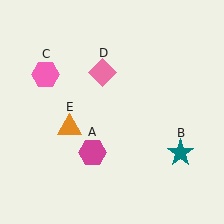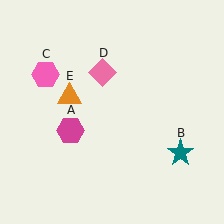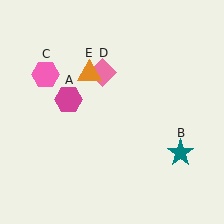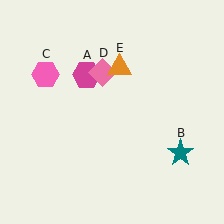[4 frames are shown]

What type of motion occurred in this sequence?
The magenta hexagon (object A), orange triangle (object E) rotated clockwise around the center of the scene.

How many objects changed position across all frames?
2 objects changed position: magenta hexagon (object A), orange triangle (object E).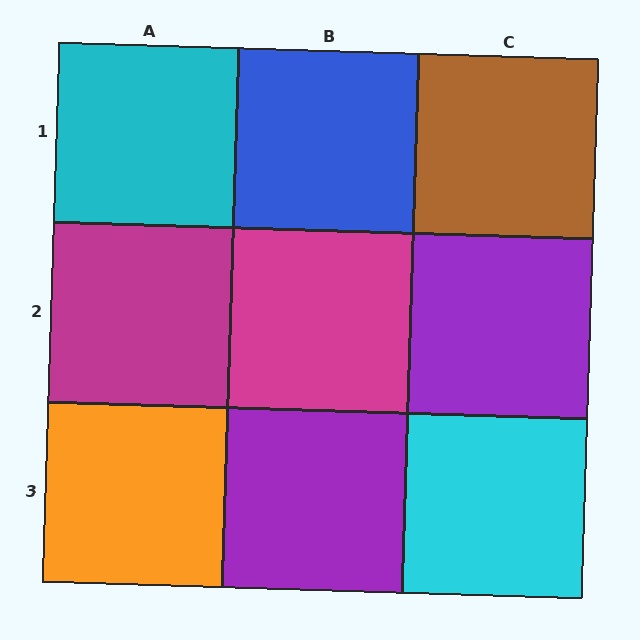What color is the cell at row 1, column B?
Blue.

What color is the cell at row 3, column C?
Cyan.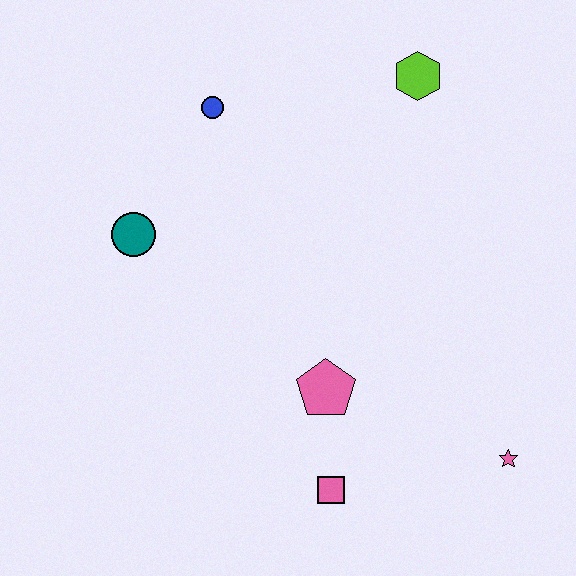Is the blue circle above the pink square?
Yes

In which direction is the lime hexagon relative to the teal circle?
The lime hexagon is to the right of the teal circle.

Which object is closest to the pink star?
The pink square is closest to the pink star.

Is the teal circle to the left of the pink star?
Yes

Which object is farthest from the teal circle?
The pink star is farthest from the teal circle.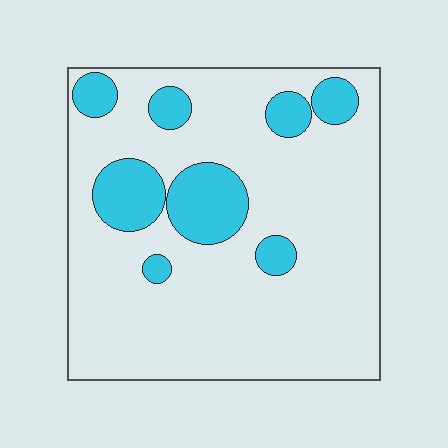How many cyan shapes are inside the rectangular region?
8.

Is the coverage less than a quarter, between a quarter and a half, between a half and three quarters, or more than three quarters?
Less than a quarter.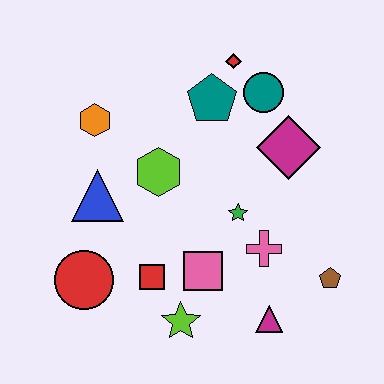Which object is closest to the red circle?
The red square is closest to the red circle.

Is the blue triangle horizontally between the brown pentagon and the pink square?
No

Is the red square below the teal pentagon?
Yes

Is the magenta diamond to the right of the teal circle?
Yes